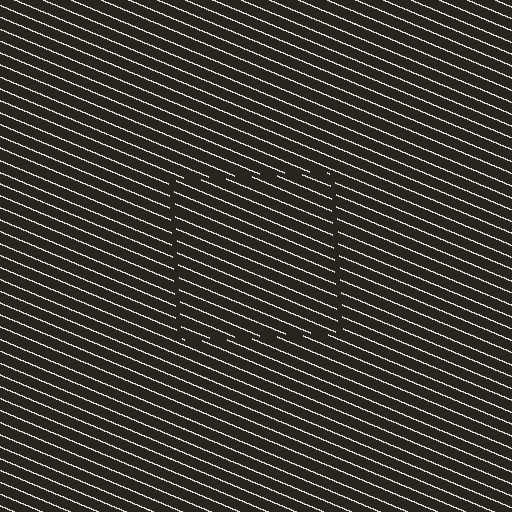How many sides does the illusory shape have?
4 sides — the line-ends trace a square.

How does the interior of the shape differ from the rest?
The interior of the shape contains the same grating, shifted by half a period — the contour is defined by the phase discontinuity where line-ends from the inner and outer gratings abut.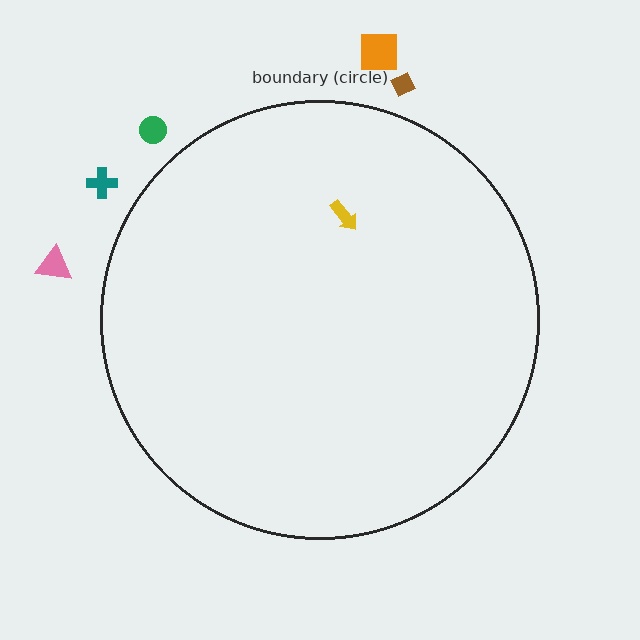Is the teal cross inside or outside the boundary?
Outside.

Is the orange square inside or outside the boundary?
Outside.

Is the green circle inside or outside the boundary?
Outside.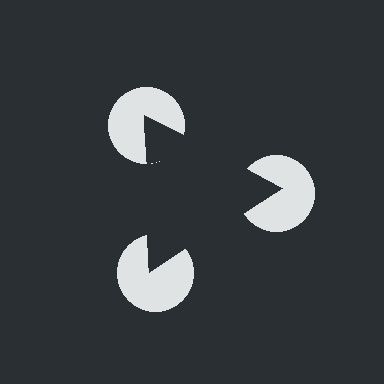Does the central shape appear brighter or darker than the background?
It typically appears slightly darker than the background, even though no actual brightness change is drawn.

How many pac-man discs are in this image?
There are 3 — one at each vertex of the illusory triangle.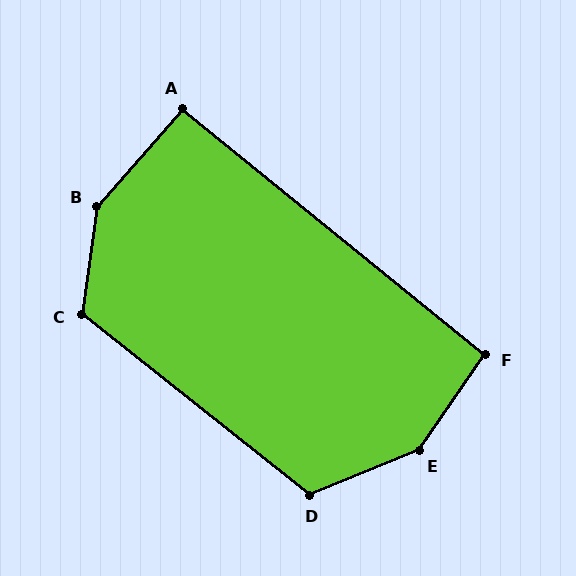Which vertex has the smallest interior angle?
A, at approximately 92 degrees.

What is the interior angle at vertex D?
Approximately 119 degrees (obtuse).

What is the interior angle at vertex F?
Approximately 94 degrees (approximately right).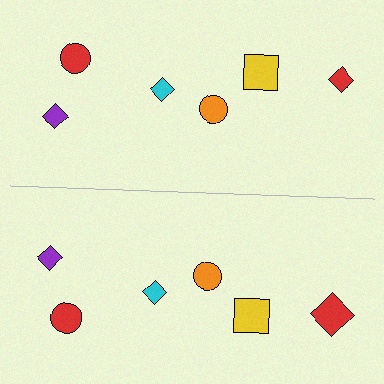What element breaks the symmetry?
The red diamond on the bottom side has a different size than its mirror counterpart.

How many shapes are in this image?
There are 12 shapes in this image.